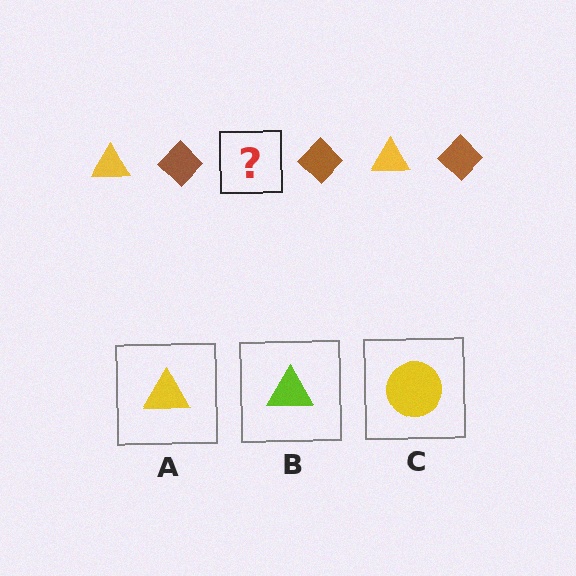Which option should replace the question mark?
Option A.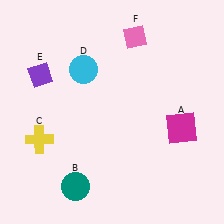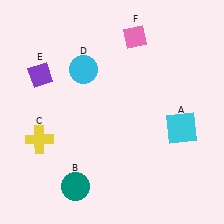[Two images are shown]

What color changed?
The square (A) changed from magenta in Image 1 to cyan in Image 2.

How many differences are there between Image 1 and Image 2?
There is 1 difference between the two images.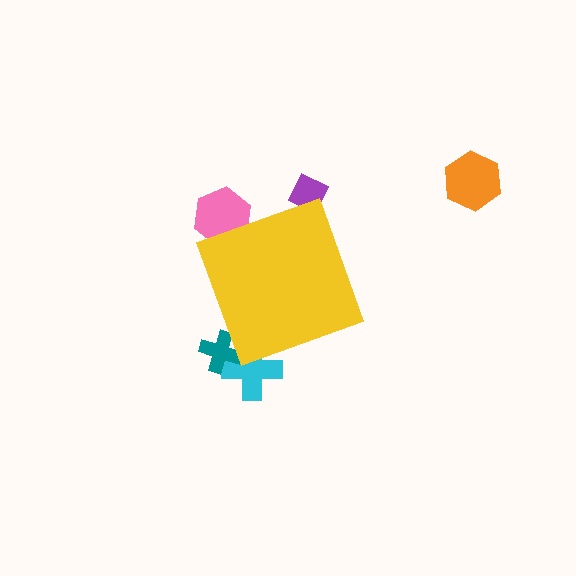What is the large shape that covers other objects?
A yellow diamond.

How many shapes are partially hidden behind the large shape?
4 shapes are partially hidden.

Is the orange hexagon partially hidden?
No, the orange hexagon is fully visible.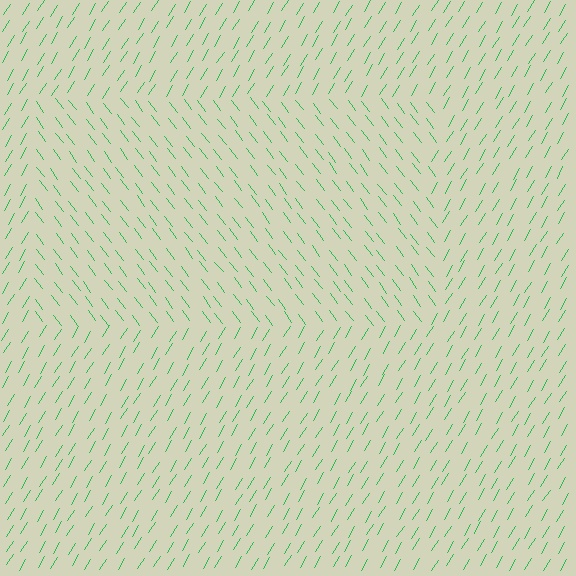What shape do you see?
I see a rectangle.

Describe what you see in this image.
The image is filled with small green line segments. A rectangle region in the image has lines oriented differently from the surrounding lines, creating a visible texture boundary.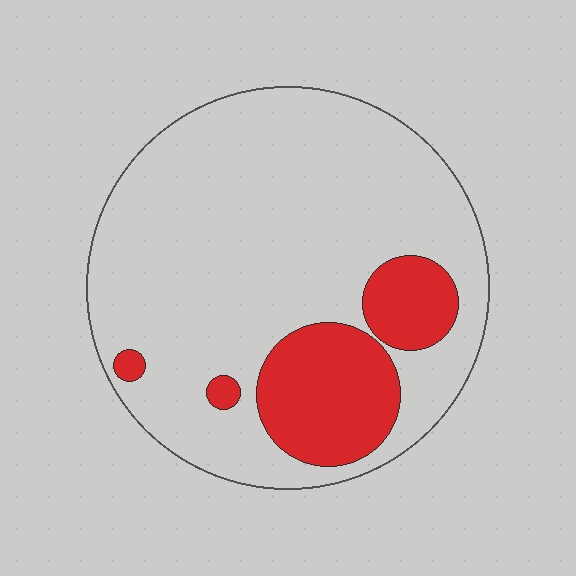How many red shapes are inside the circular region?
4.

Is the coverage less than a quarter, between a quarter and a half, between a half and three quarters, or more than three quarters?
Less than a quarter.